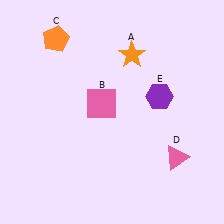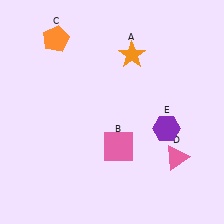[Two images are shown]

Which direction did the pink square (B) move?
The pink square (B) moved down.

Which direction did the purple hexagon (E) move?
The purple hexagon (E) moved down.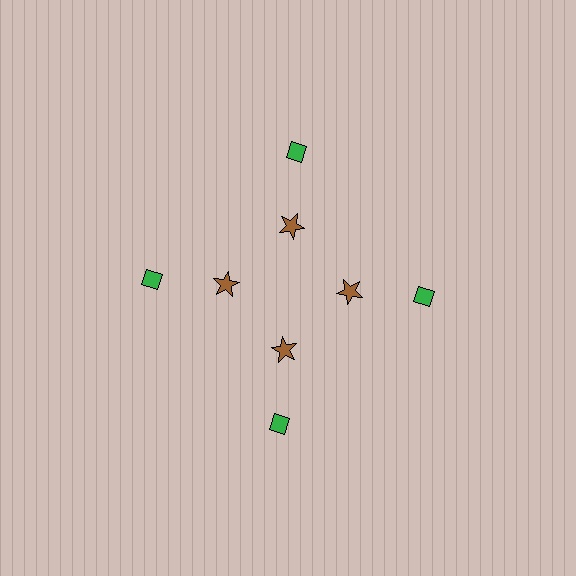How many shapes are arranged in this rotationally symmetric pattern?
There are 8 shapes, arranged in 4 groups of 2.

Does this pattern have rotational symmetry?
Yes, this pattern has 4-fold rotational symmetry. It looks the same after rotating 90 degrees around the center.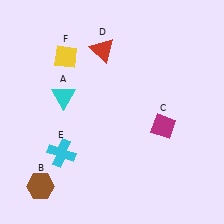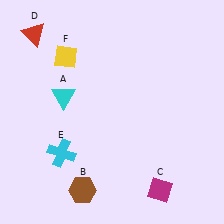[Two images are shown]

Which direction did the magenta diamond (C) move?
The magenta diamond (C) moved down.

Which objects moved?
The objects that moved are: the brown hexagon (B), the magenta diamond (C), the red triangle (D).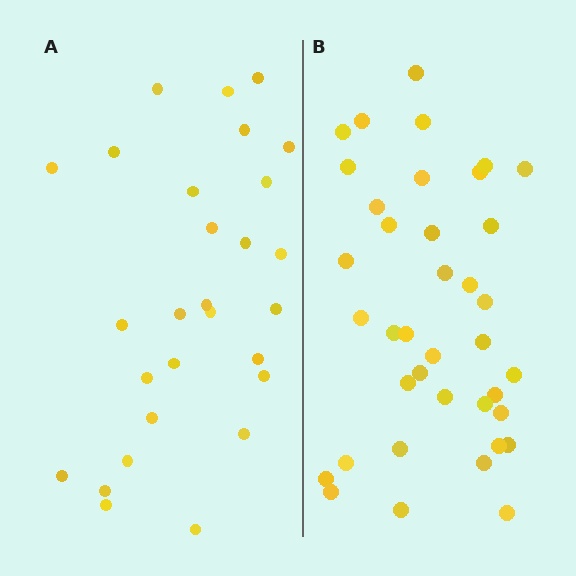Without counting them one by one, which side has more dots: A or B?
Region B (the right region) has more dots.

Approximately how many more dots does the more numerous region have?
Region B has roughly 10 or so more dots than region A.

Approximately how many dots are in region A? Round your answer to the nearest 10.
About 30 dots. (The exact count is 28, which rounds to 30.)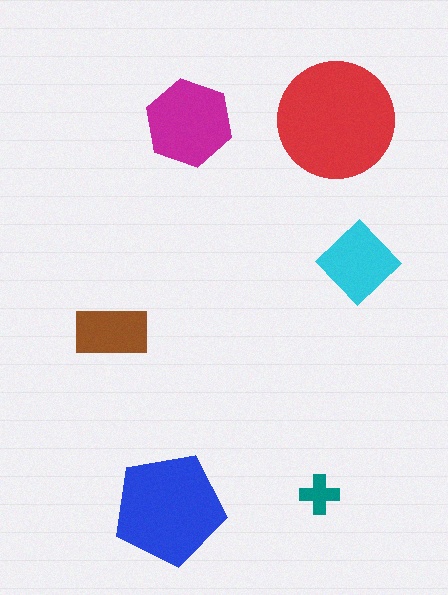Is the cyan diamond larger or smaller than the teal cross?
Larger.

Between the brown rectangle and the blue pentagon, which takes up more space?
The blue pentagon.